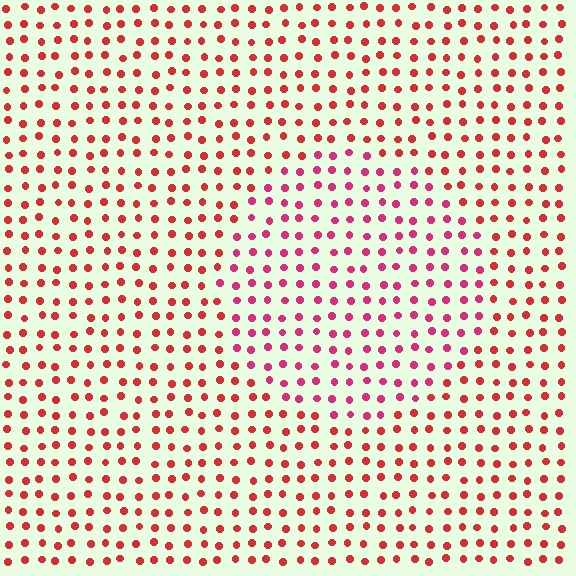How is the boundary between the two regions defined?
The boundary is defined purely by a slight shift in hue (about 26 degrees). Spacing, size, and orientation are identical on both sides.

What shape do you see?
I see a circle.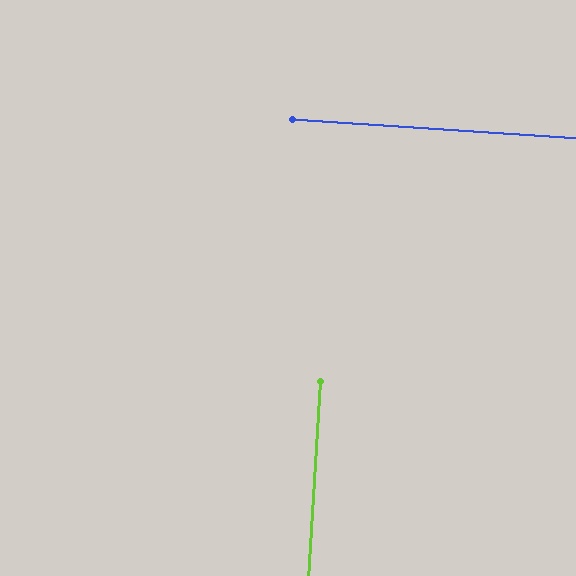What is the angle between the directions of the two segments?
Approximately 90 degrees.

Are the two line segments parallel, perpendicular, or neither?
Perpendicular — they meet at approximately 90°.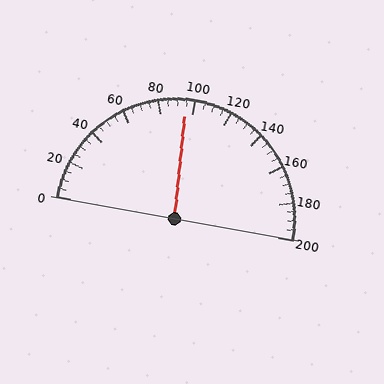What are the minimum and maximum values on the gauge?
The gauge ranges from 0 to 200.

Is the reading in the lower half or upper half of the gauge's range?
The reading is in the lower half of the range (0 to 200).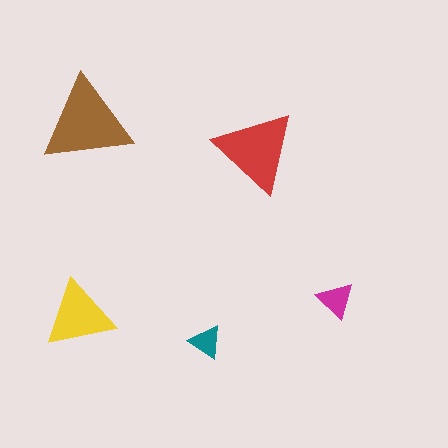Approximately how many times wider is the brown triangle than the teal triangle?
About 2.5 times wider.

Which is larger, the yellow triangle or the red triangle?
The red one.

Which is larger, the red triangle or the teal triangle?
The red one.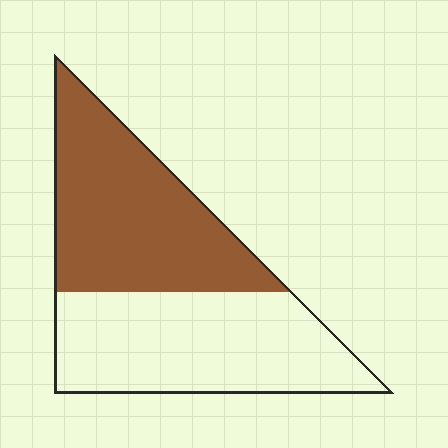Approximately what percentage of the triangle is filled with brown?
Approximately 50%.